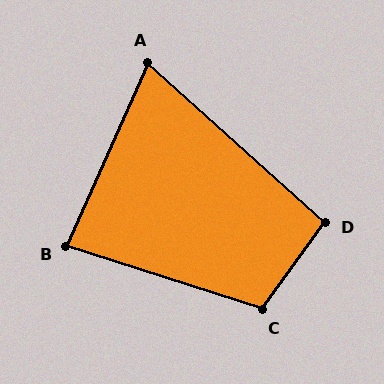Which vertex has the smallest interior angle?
A, at approximately 72 degrees.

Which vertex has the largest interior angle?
C, at approximately 108 degrees.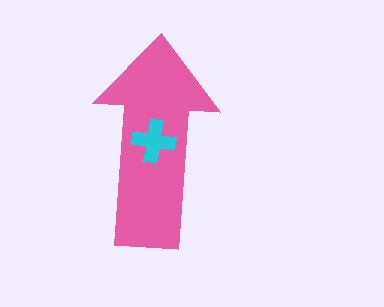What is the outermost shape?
The pink arrow.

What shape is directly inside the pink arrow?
The cyan cross.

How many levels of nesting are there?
2.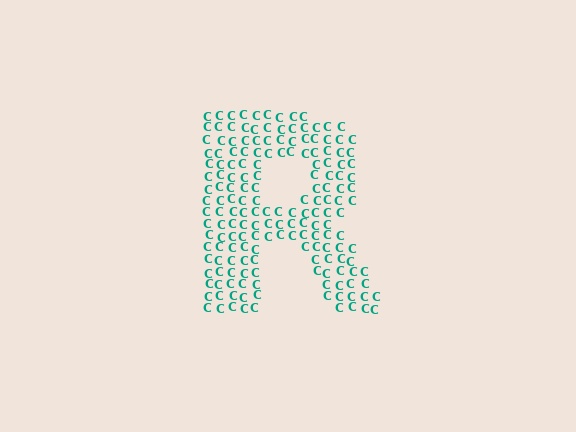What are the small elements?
The small elements are letter C's.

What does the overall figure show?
The overall figure shows the letter R.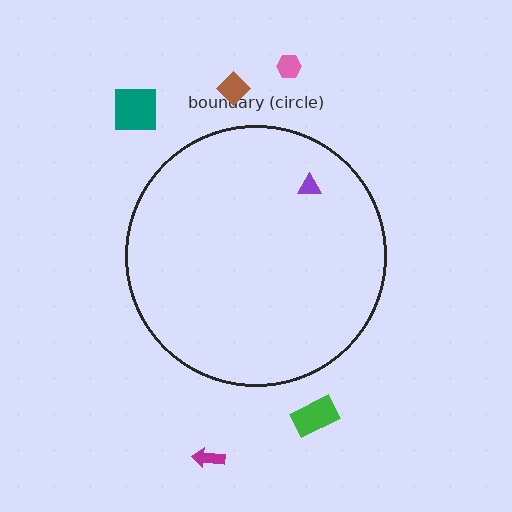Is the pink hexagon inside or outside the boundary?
Outside.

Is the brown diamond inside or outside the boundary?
Outside.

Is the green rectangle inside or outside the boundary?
Outside.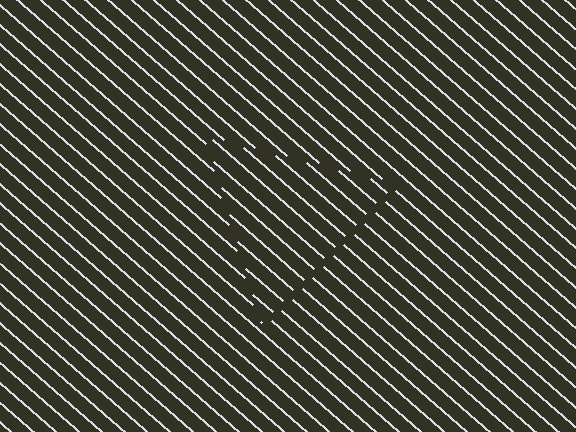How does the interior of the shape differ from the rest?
The interior of the shape contains the same grating, shifted by half a period — the contour is defined by the phase discontinuity where line-ends from the inner and outer gratings abut.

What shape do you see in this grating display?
An illusory triangle. The interior of the shape contains the same grating, shifted by half a period — the contour is defined by the phase discontinuity where line-ends from the inner and outer gratings abut.